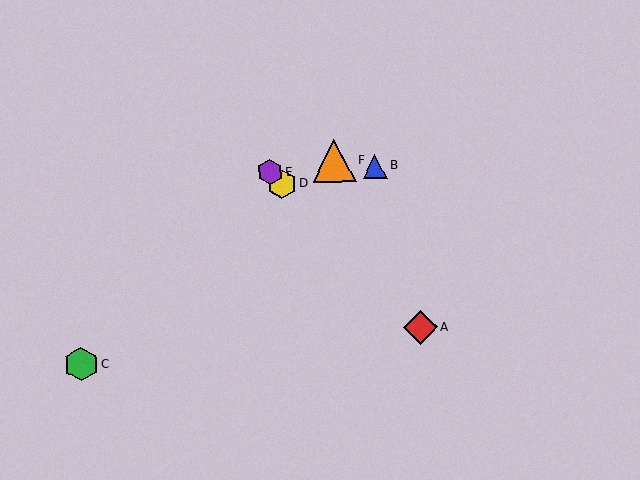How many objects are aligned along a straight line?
3 objects (A, D, E) are aligned along a straight line.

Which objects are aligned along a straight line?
Objects A, D, E are aligned along a straight line.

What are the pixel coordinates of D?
Object D is at (281, 184).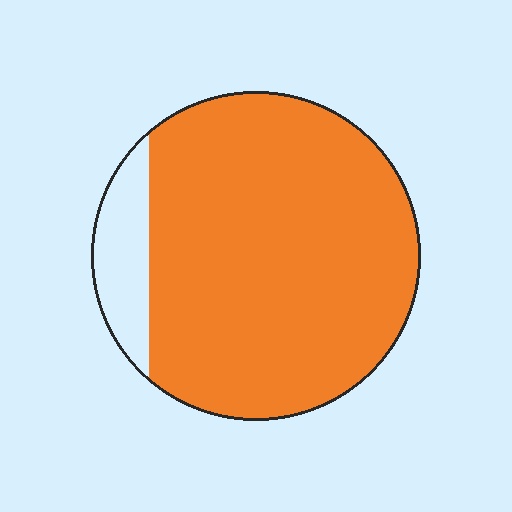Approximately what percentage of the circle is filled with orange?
Approximately 90%.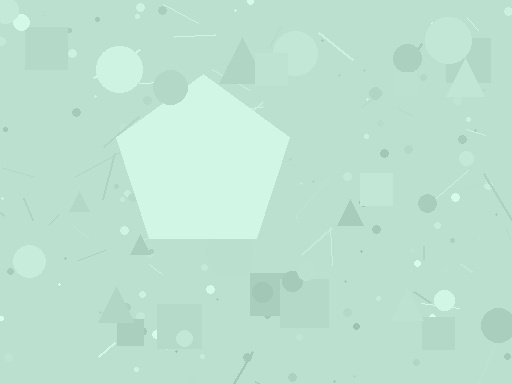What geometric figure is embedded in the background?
A pentagon is embedded in the background.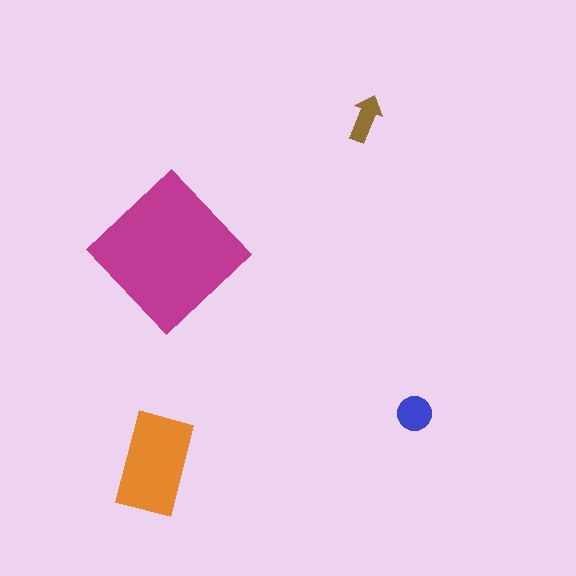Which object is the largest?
The magenta diamond.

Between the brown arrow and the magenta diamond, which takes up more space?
The magenta diamond.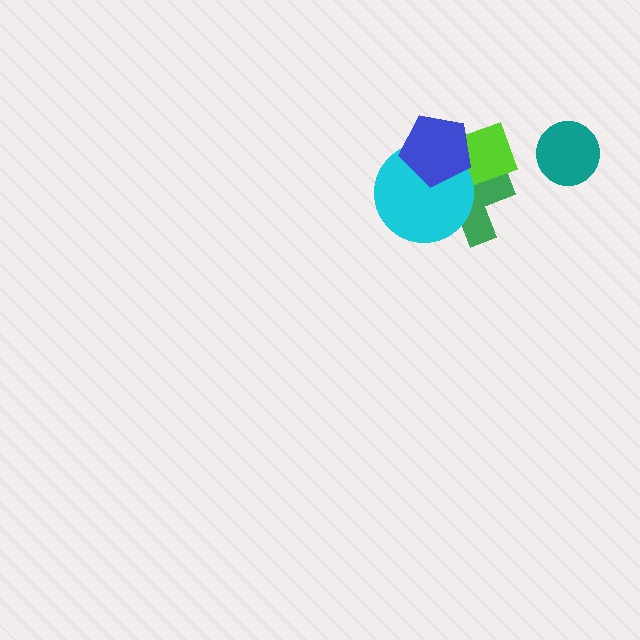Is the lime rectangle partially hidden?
Yes, it is partially covered by another shape.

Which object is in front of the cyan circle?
The blue pentagon is in front of the cyan circle.